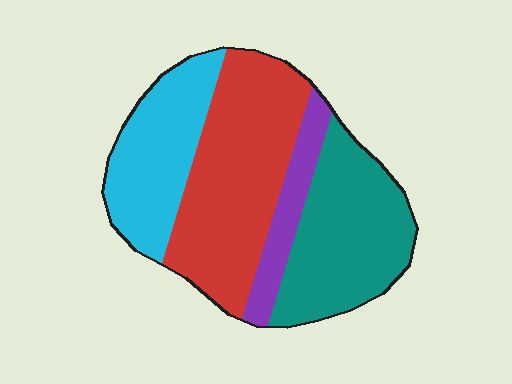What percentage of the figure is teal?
Teal covers roughly 30% of the figure.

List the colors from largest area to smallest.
From largest to smallest: red, teal, cyan, purple.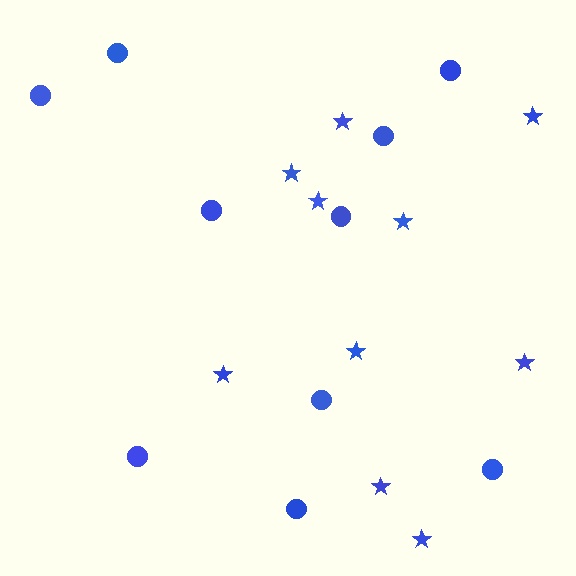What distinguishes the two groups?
There are 2 groups: one group of stars (10) and one group of circles (10).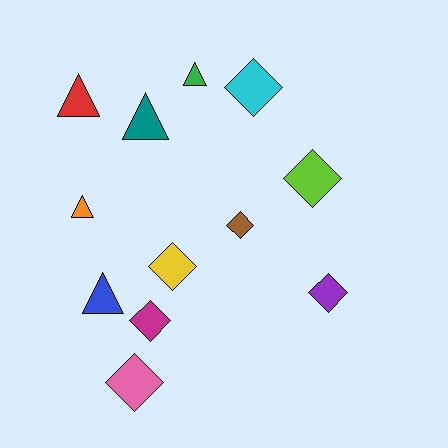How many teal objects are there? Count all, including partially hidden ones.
There is 1 teal object.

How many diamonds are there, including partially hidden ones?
There are 7 diamonds.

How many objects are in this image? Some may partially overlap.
There are 12 objects.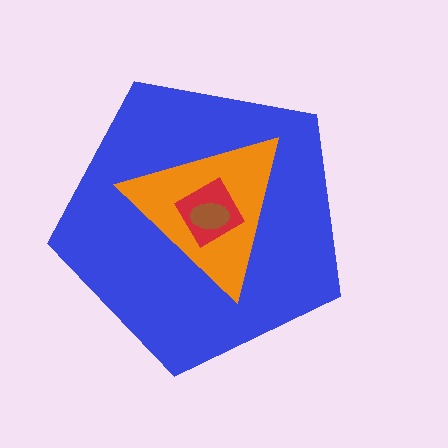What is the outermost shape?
The blue pentagon.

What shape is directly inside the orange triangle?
The red diamond.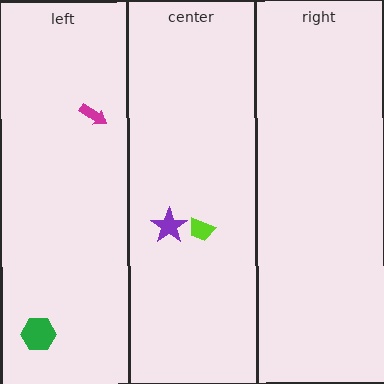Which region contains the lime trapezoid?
The center region.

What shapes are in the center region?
The purple star, the lime trapezoid.